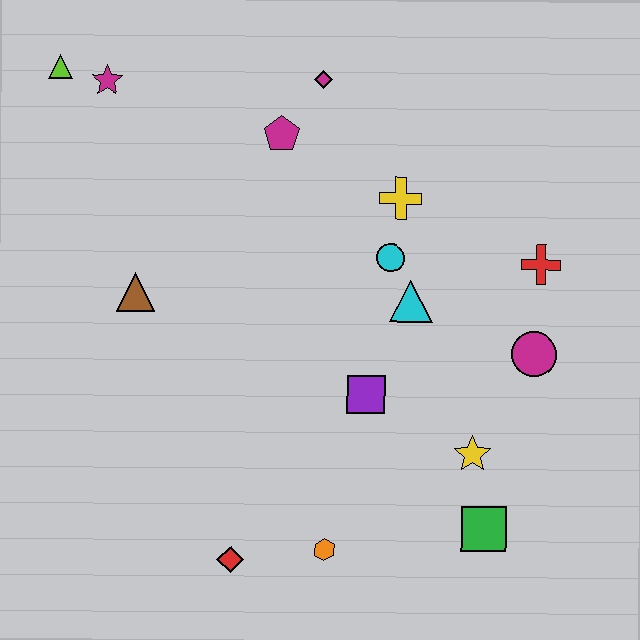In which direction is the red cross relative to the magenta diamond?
The red cross is to the right of the magenta diamond.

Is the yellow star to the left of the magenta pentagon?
No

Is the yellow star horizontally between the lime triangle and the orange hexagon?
No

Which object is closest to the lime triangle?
The magenta star is closest to the lime triangle.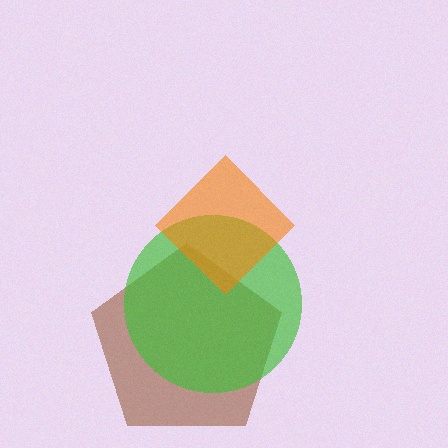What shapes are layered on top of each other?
The layered shapes are: a brown pentagon, a green circle, an orange diamond.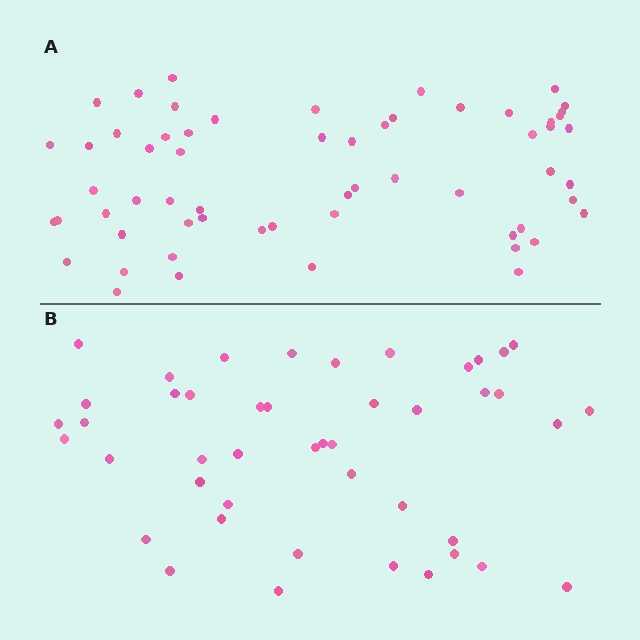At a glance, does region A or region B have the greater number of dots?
Region A (the top region) has more dots.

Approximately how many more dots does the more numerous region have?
Region A has approximately 15 more dots than region B.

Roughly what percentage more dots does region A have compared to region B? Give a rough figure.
About 35% more.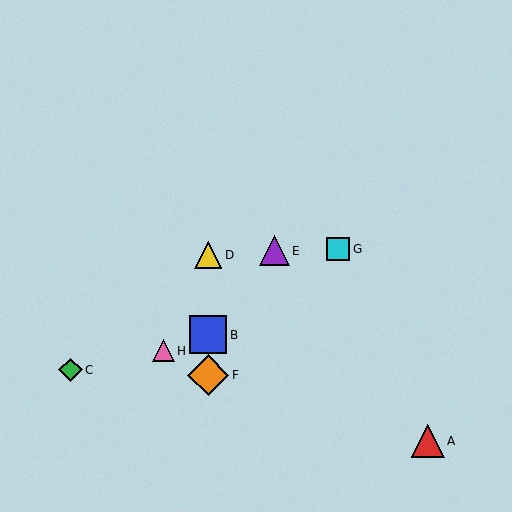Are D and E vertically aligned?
No, D is at x≈208 and E is at x≈274.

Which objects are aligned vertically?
Objects B, D, F are aligned vertically.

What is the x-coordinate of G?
Object G is at x≈338.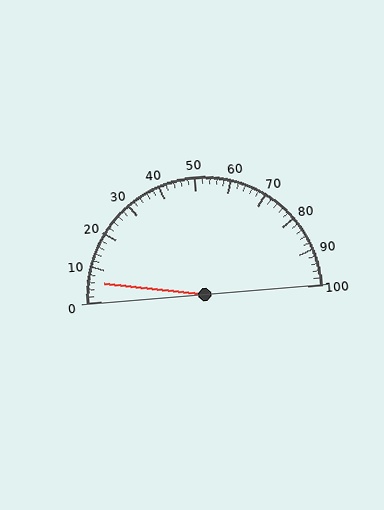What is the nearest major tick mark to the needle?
The nearest major tick mark is 10.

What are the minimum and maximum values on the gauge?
The gauge ranges from 0 to 100.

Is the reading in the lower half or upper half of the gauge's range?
The reading is in the lower half of the range (0 to 100).